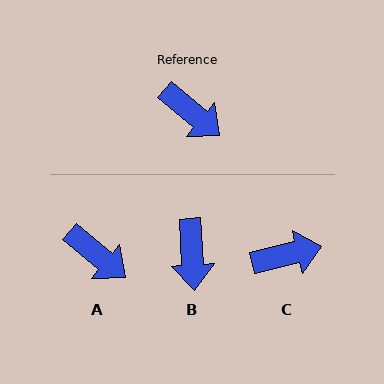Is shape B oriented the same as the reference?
No, it is off by about 47 degrees.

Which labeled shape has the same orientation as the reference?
A.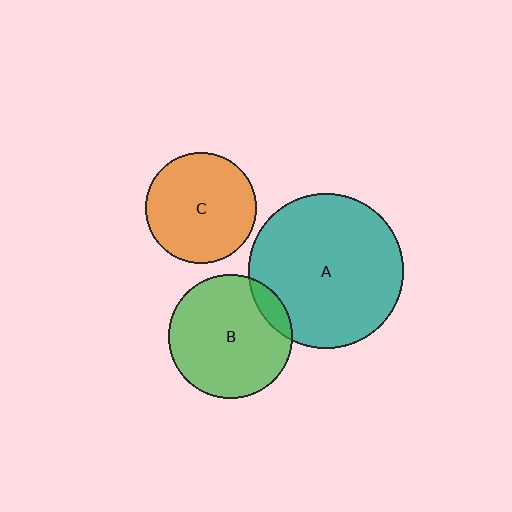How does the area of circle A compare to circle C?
Approximately 1.9 times.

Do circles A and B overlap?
Yes.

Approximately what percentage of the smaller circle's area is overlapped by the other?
Approximately 10%.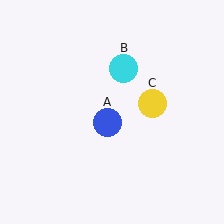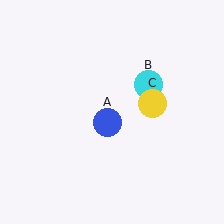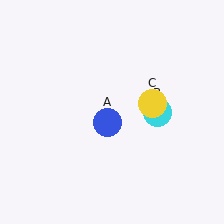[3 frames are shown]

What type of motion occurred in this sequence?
The cyan circle (object B) rotated clockwise around the center of the scene.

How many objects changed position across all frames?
1 object changed position: cyan circle (object B).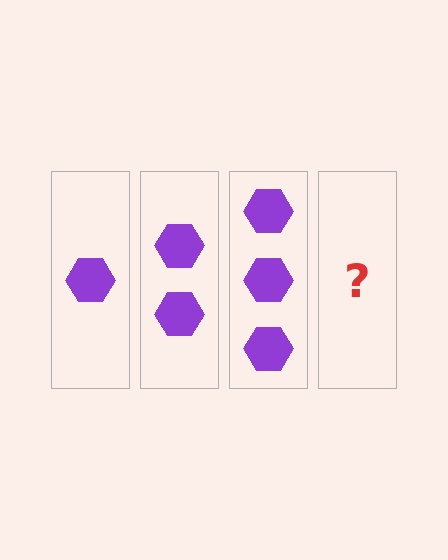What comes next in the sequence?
The next element should be 4 hexagons.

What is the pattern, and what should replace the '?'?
The pattern is that each step adds one more hexagon. The '?' should be 4 hexagons.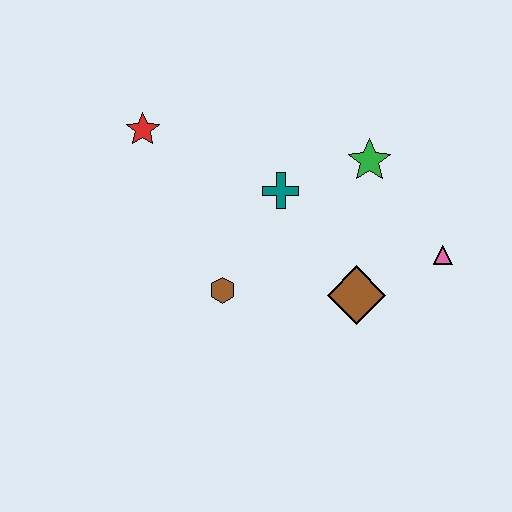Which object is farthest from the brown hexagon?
The pink triangle is farthest from the brown hexagon.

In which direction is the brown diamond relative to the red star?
The brown diamond is to the right of the red star.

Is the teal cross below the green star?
Yes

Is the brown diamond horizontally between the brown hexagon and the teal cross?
No